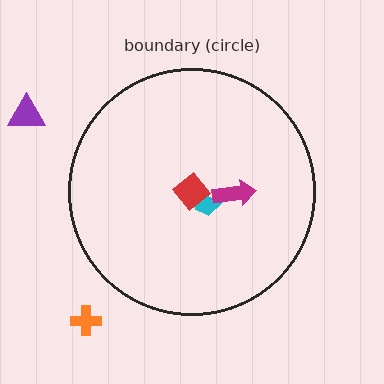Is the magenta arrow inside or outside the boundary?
Inside.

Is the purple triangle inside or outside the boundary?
Outside.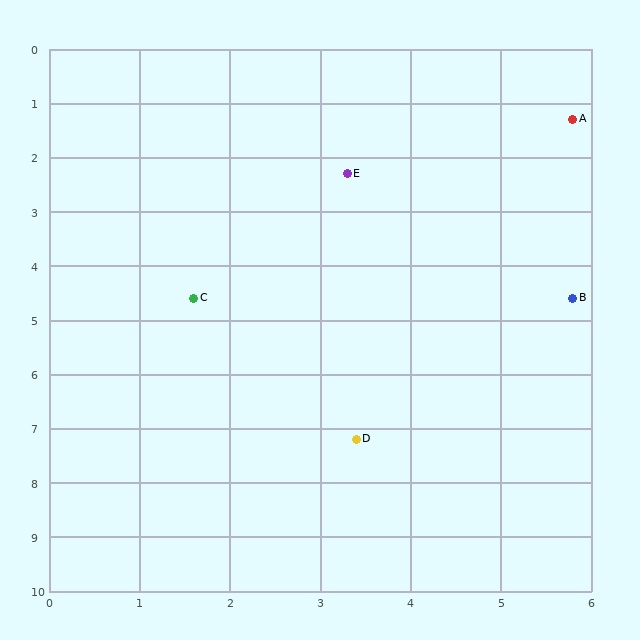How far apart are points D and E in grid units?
Points D and E are about 4.9 grid units apart.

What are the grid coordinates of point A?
Point A is at approximately (5.8, 1.3).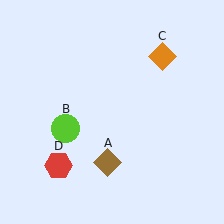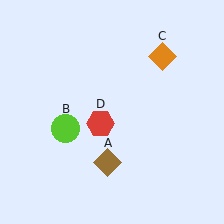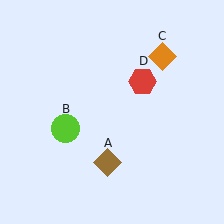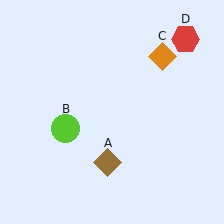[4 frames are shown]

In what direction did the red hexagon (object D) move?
The red hexagon (object D) moved up and to the right.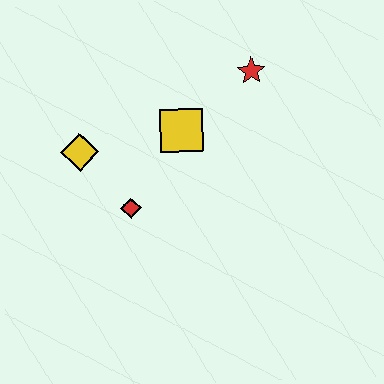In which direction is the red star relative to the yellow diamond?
The red star is to the right of the yellow diamond.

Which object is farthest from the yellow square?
The yellow diamond is farthest from the yellow square.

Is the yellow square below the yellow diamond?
No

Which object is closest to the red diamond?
The yellow diamond is closest to the red diamond.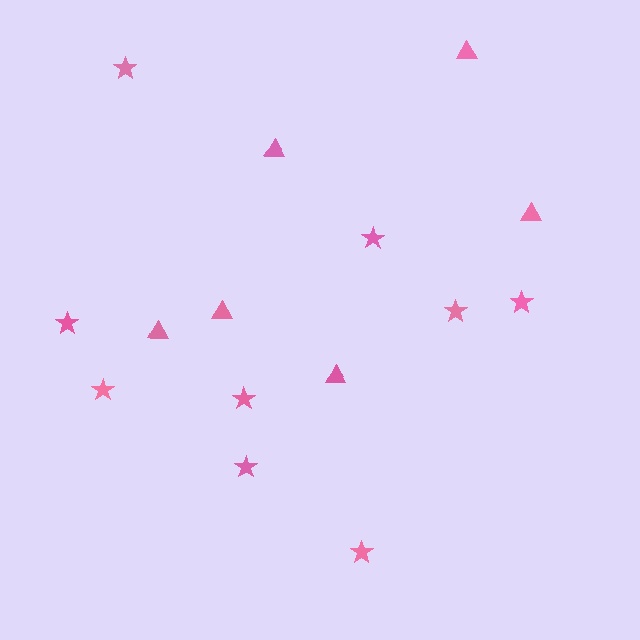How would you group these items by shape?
There are 2 groups: one group of stars (9) and one group of triangles (6).